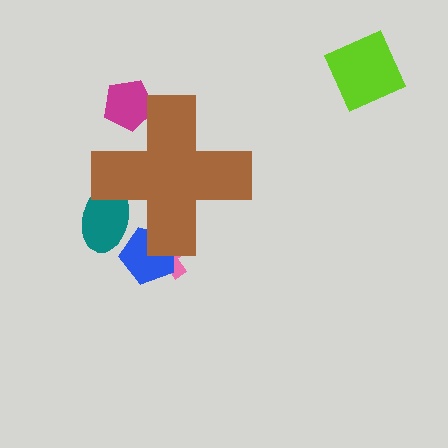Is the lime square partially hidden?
No, the lime square is fully visible.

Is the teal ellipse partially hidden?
Yes, the teal ellipse is partially hidden behind the brown cross.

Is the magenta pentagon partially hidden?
Yes, the magenta pentagon is partially hidden behind the brown cross.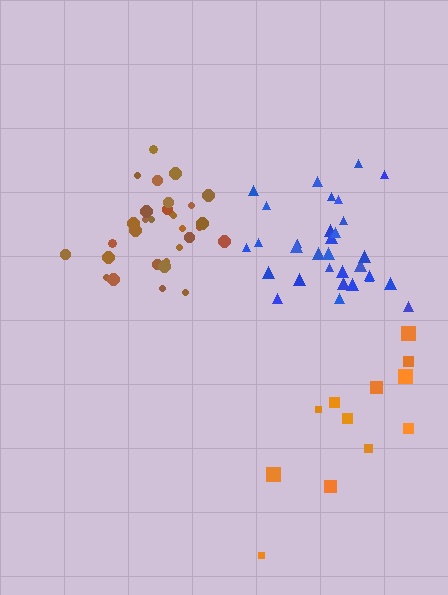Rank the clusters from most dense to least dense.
brown, blue, orange.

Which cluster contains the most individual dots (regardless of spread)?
Blue (31).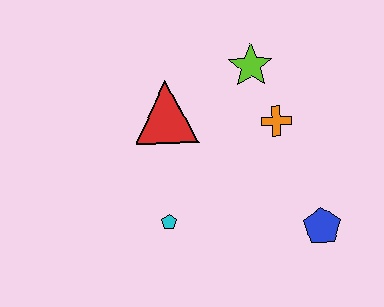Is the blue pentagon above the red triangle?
No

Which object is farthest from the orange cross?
The cyan pentagon is farthest from the orange cross.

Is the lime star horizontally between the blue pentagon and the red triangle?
Yes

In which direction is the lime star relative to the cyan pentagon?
The lime star is above the cyan pentagon.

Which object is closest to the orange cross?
The lime star is closest to the orange cross.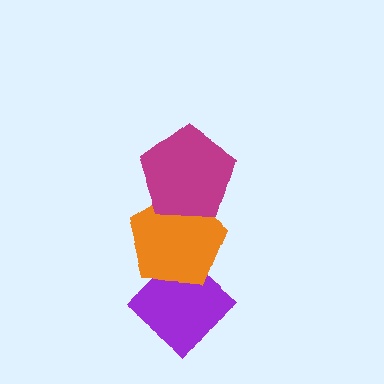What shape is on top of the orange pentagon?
The magenta pentagon is on top of the orange pentagon.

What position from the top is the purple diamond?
The purple diamond is 3rd from the top.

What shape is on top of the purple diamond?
The orange pentagon is on top of the purple diamond.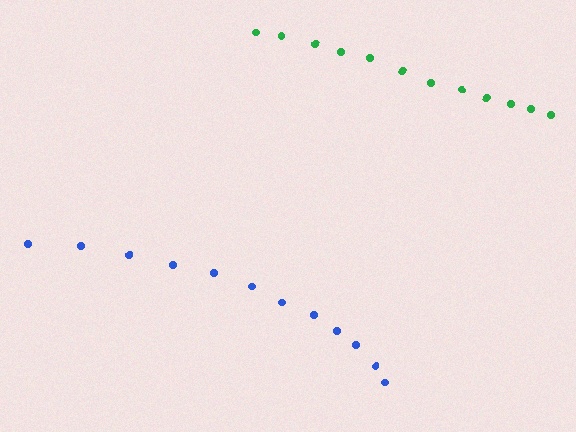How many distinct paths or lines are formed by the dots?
There are 2 distinct paths.